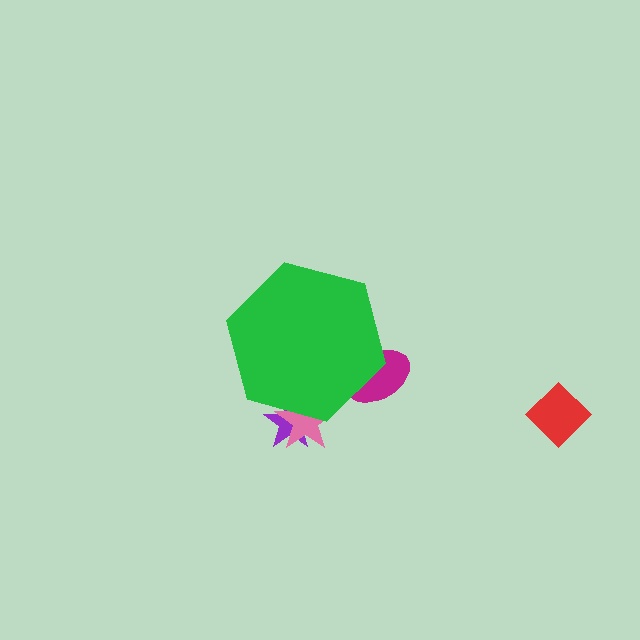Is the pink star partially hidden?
Yes, the pink star is partially hidden behind the green hexagon.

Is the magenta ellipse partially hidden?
Yes, the magenta ellipse is partially hidden behind the green hexagon.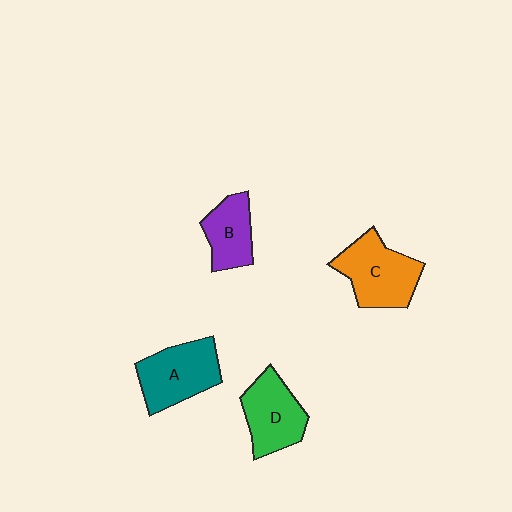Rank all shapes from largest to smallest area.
From largest to smallest: C (orange), A (teal), D (green), B (purple).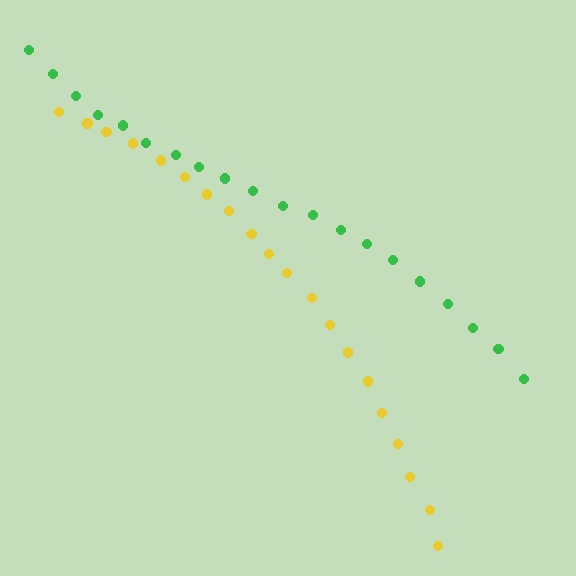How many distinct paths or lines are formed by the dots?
There are 2 distinct paths.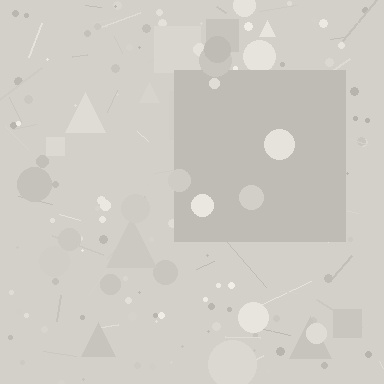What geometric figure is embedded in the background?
A square is embedded in the background.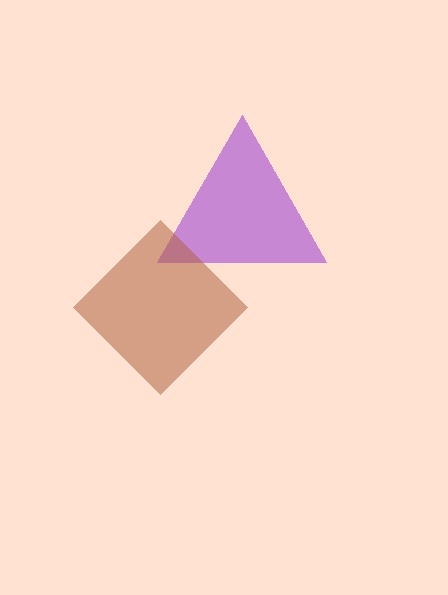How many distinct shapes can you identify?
There are 2 distinct shapes: a purple triangle, a brown diamond.